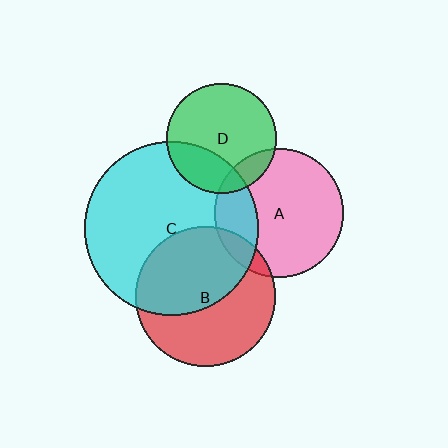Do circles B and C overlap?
Yes.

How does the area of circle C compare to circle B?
Approximately 1.5 times.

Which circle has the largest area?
Circle C (cyan).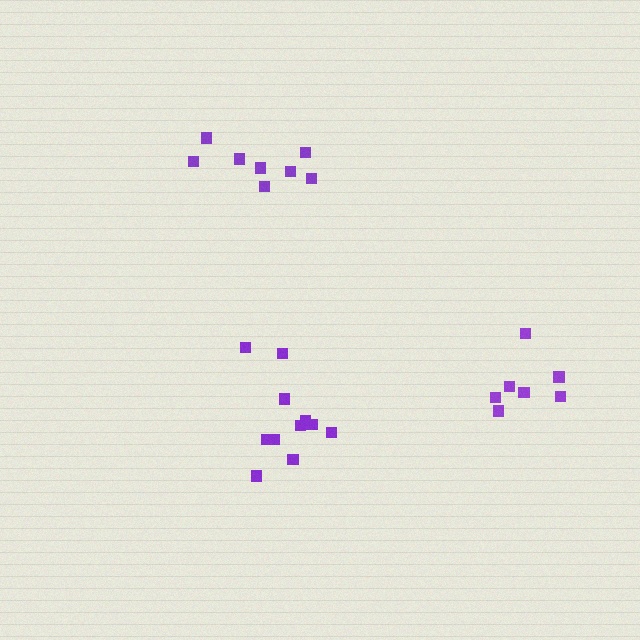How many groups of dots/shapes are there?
There are 3 groups.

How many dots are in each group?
Group 1: 7 dots, Group 2: 8 dots, Group 3: 11 dots (26 total).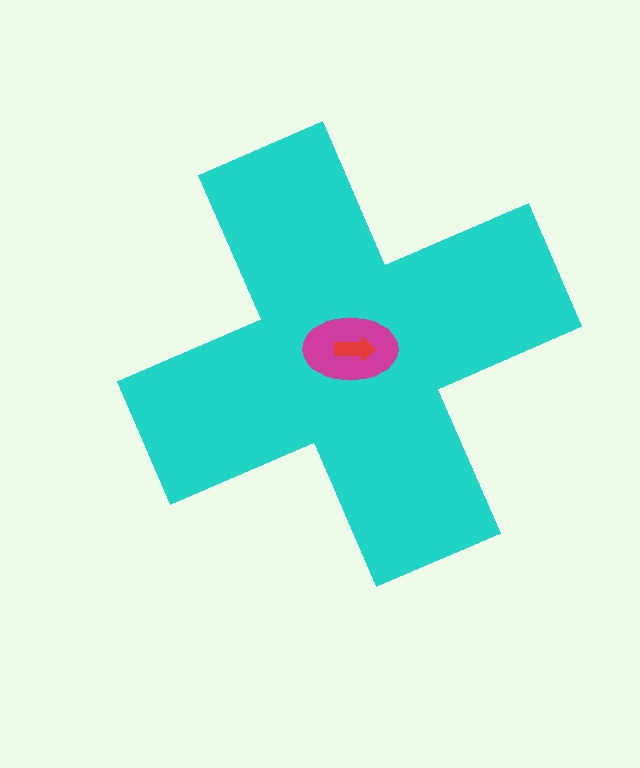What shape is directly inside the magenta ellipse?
The red arrow.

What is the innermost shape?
The red arrow.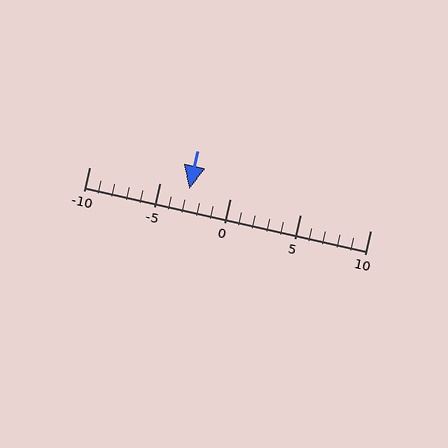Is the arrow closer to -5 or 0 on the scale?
The arrow is closer to -5.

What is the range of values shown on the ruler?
The ruler shows values from -10 to 10.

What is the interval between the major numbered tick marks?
The major tick marks are spaced 5 units apart.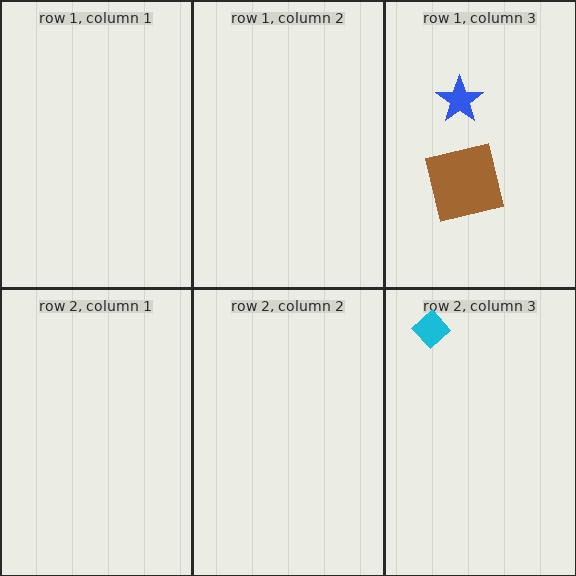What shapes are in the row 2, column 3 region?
The cyan diamond.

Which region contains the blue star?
The row 1, column 3 region.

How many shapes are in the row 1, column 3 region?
2.